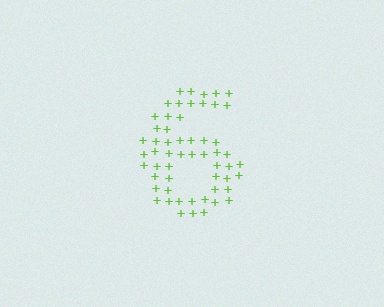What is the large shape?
The large shape is the digit 6.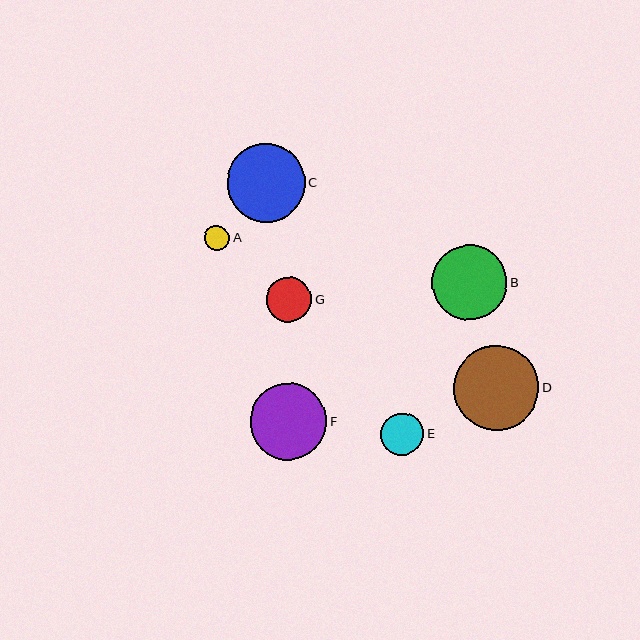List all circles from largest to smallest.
From largest to smallest: D, C, F, B, G, E, A.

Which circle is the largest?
Circle D is the largest with a size of approximately 85 pixels.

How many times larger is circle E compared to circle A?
Circle E is approximately 1.7 times the size of circle A.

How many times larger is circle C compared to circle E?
Circle C is approximately 1.8 times the size of circle E.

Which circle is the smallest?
Circle A is the smallest with a size of approximately 25 pixels.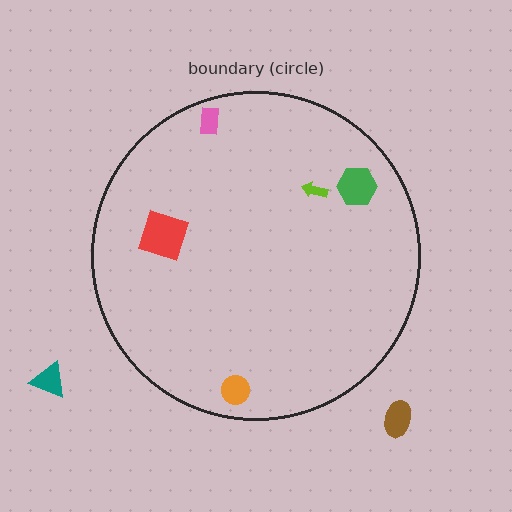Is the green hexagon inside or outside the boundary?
Inside.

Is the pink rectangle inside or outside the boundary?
Inside.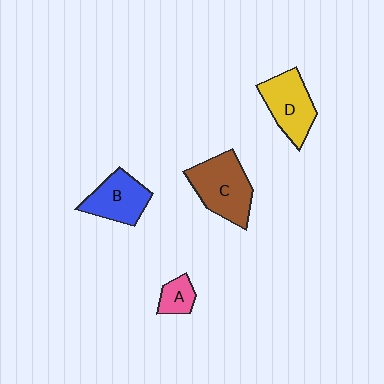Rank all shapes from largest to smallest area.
From largest to smallest: C (brown), D (yellow), B (blue), A (pink).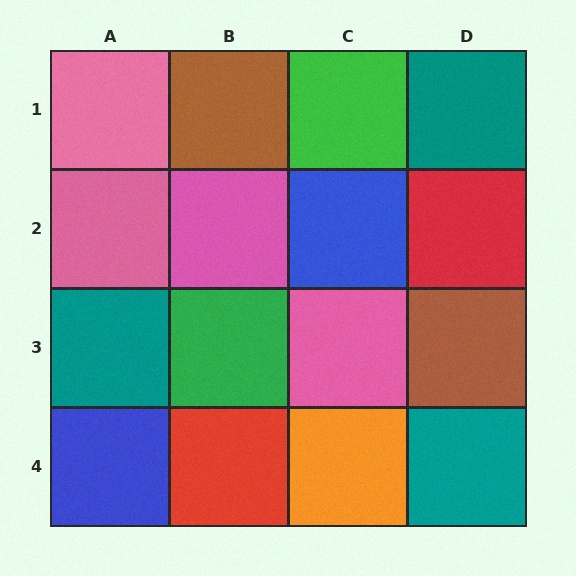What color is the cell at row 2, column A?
Pink.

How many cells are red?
2 cells are red.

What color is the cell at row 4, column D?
Teal.